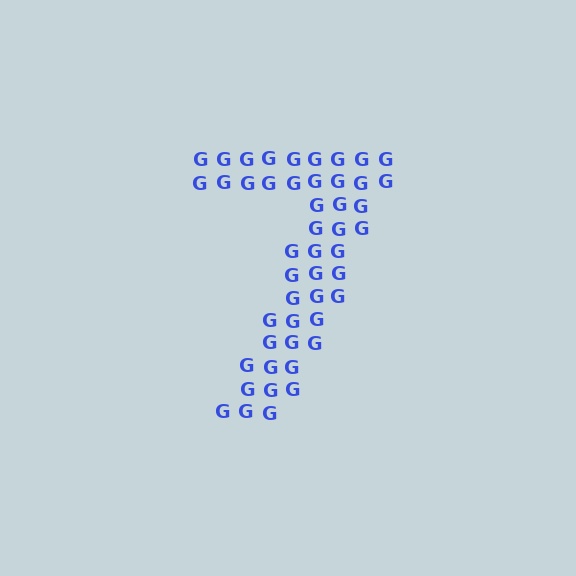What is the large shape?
The large shape is the digit 7.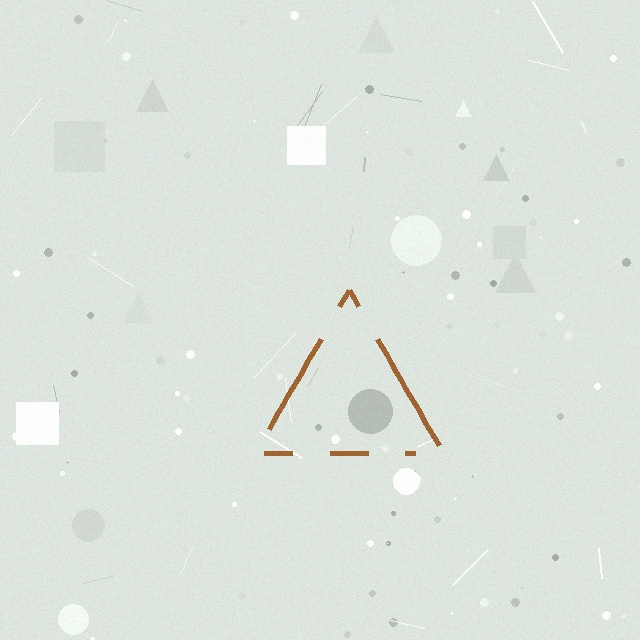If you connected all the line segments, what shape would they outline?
They would outline a triangle.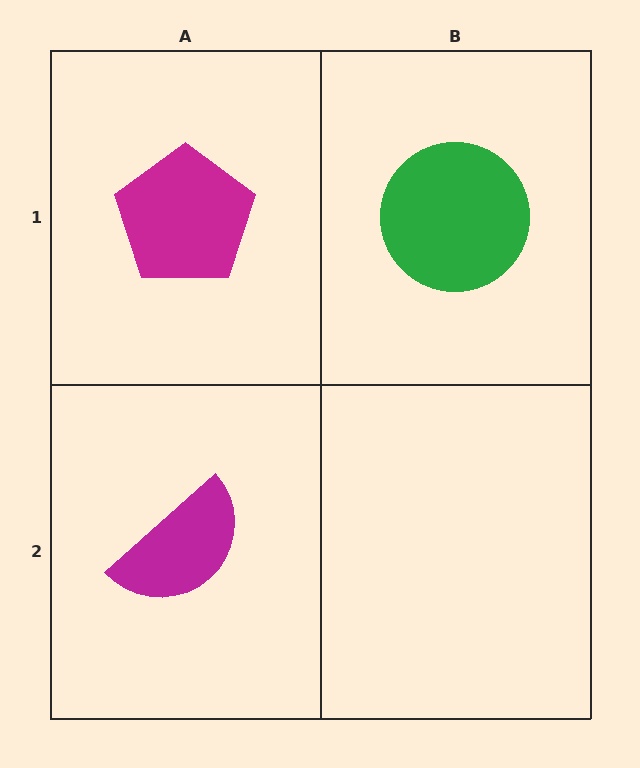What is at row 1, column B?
A green circle.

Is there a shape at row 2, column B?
No, that cell is empty.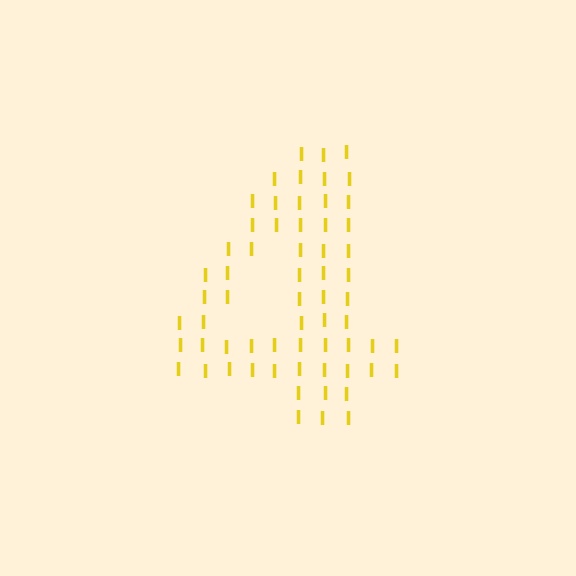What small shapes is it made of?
It is made of small letter I's.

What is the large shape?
The large shape is the digit 4.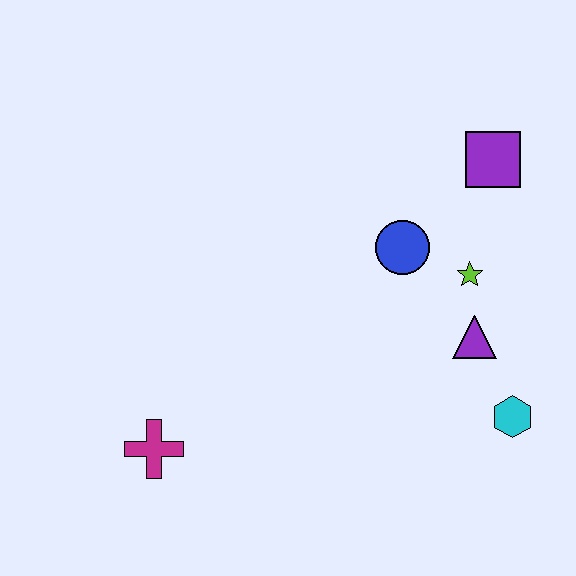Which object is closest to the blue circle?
The lime star is closest to the blue circle.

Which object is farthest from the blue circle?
The magenta cross is farthest from the blue circle.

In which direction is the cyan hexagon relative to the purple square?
The cyan hexagon is below the purple square.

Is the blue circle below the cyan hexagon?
No